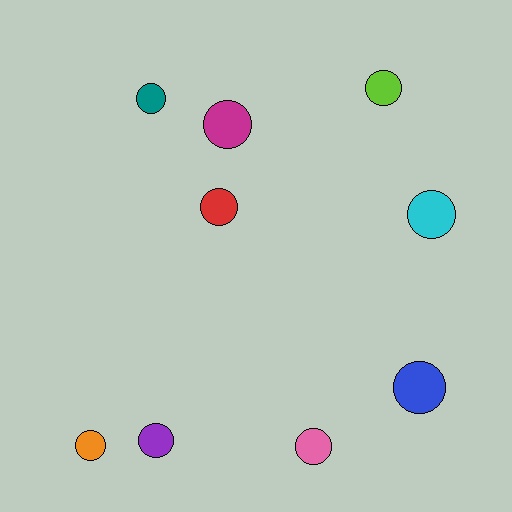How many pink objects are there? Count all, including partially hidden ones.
There is 1 pink object.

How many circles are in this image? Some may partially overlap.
There are 9 circles.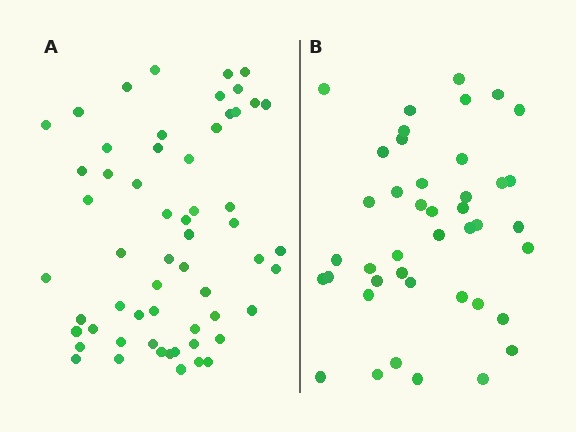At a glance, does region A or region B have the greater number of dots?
Region A (the left region) has more dots.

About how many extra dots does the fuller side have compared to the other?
Region A has approximately 15 more dots than region B.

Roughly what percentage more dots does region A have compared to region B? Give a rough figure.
About 40% more.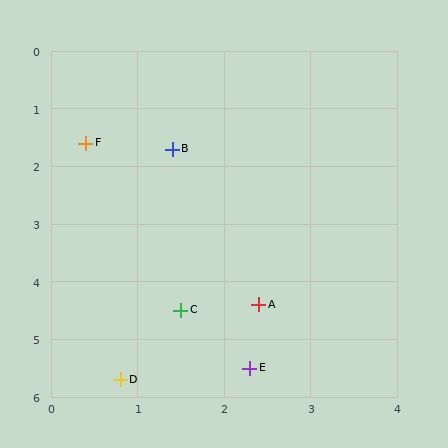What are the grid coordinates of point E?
Point E is at approximately (2.3, 5.5).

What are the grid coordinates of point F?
Point F is at approximately (0.4, 1.6).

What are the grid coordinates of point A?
Point A is at approximately (2.4, 4.4).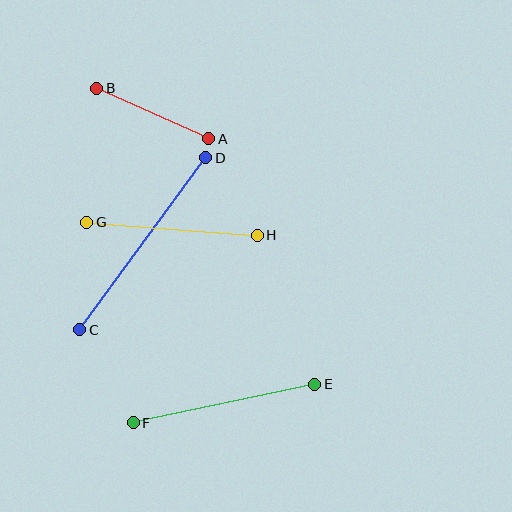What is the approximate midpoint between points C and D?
The midpoint is at approximately (143, 244) pixels.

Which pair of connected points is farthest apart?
Points C and D are farthest apart.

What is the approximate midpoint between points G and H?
The midpoint is at approximately (172, 229) pixels.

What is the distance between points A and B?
The distance is approximately 123 pixels.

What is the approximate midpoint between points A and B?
The midpoint is at approximately (153, 114) pixels.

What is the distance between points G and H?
The distance is approximately 171 pixels.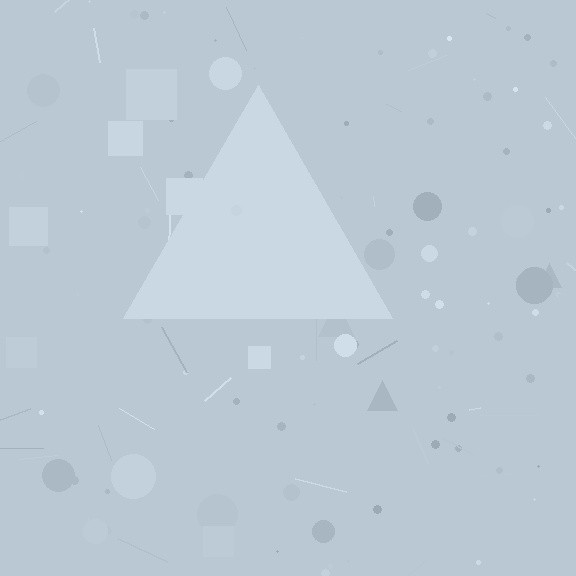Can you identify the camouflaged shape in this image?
The camouflaged shape is a triangle.